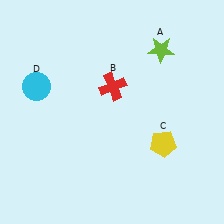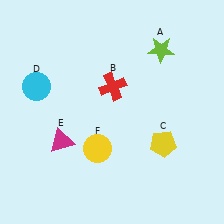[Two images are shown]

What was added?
A magenta triangle (E), a yellow circle (F) were added in Image 2.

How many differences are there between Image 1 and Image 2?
There are 2 differences between the two images.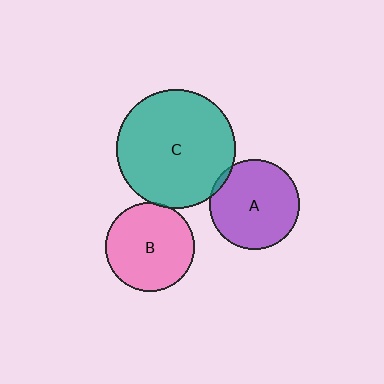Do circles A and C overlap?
Yes.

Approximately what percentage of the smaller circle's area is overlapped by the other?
Approximately 5%.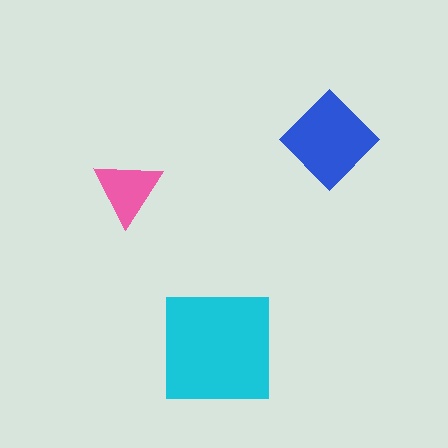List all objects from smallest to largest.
The pink triangle, the blue diamond, the cyan square.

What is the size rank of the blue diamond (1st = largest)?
2nd.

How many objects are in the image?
There are 3 objects in the image.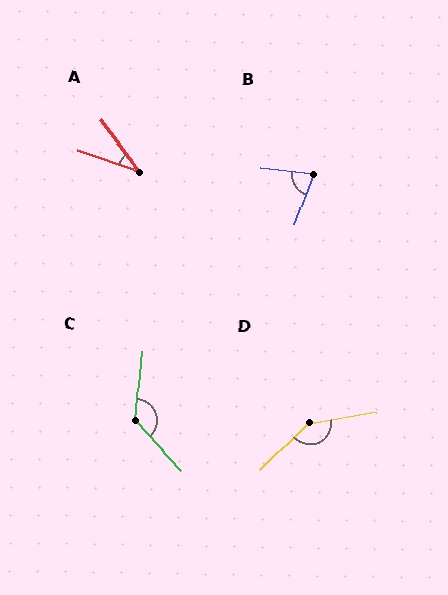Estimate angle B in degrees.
Approximately 77 degrees.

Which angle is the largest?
D, at approximately 146 degrees.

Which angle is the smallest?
A, at approximately 33 degrees.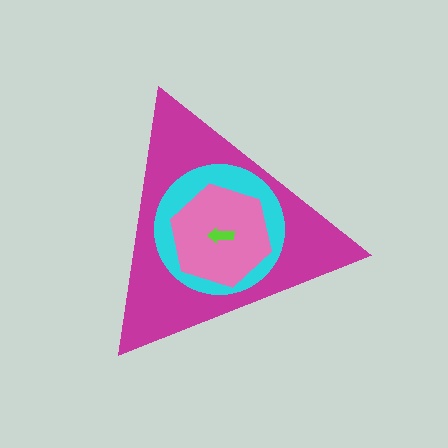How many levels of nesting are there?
4.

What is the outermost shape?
The magenta triangle.